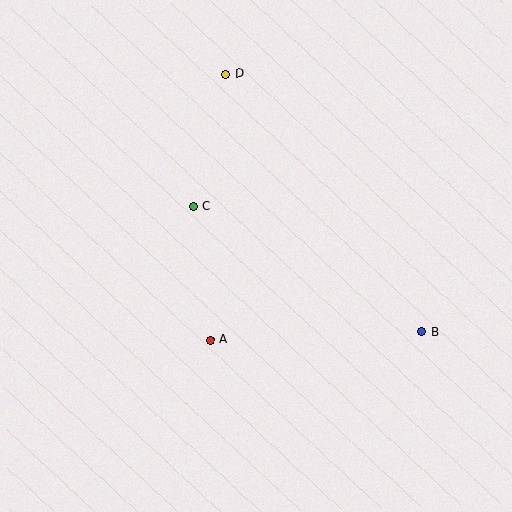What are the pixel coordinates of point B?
Point B is at (421, 332).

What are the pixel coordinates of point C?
Point C is at (194, 206).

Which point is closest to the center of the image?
Point C at (194, 206) is closest to the center.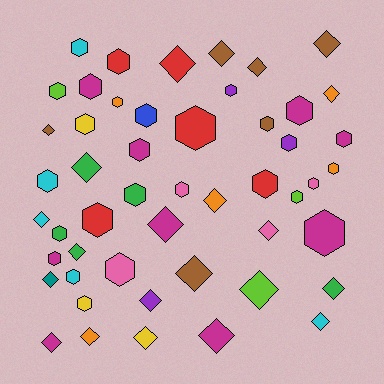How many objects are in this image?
There are 50 objects.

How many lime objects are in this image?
There are 3 lime objects.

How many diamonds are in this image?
There are 22 diamonds.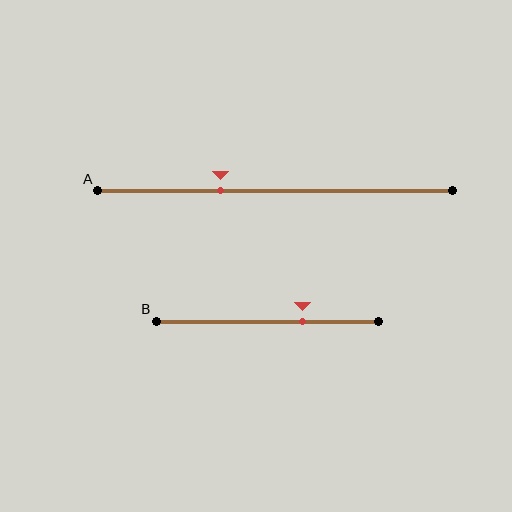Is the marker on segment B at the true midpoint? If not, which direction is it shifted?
No, the marker on segment B is shifted to the right by about 16% of the segment length.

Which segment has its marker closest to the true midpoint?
Segment A has its marker closest to the true midpoint.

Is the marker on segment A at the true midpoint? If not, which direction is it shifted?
No, the marker on segment A is shifted to the left by about 15% of the segment length.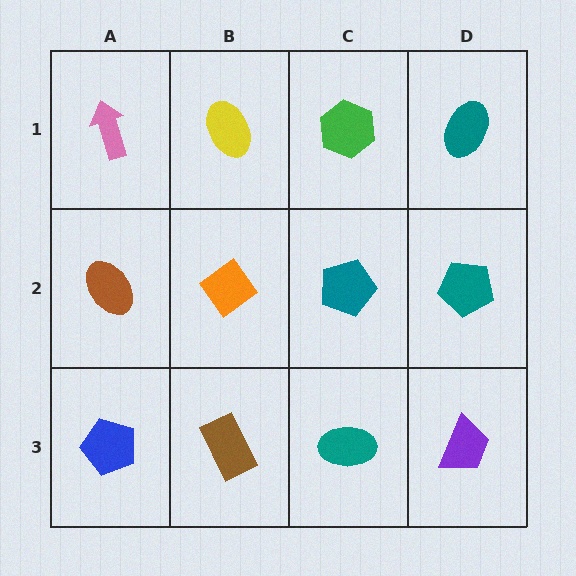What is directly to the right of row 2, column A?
An orange diamond.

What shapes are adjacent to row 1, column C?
A teal pentagon (row 2, column C), a yellow ellipse (row 1, column B), a teal ellipse (row 1, column D).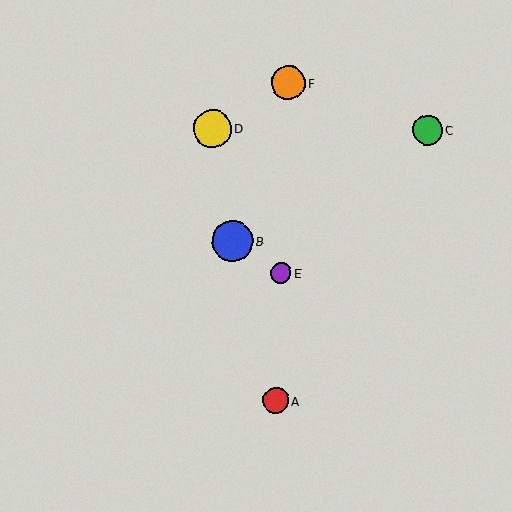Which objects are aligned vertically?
Objects A, E, F are aligned vertically.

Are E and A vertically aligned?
Yes, both are at x≈281.